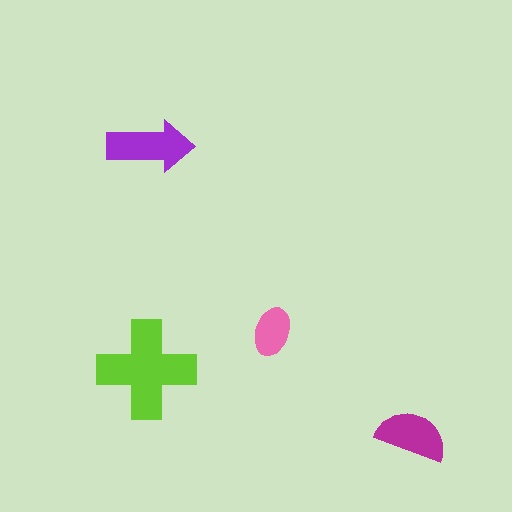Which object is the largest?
The lime cross.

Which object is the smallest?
The pink ellipse.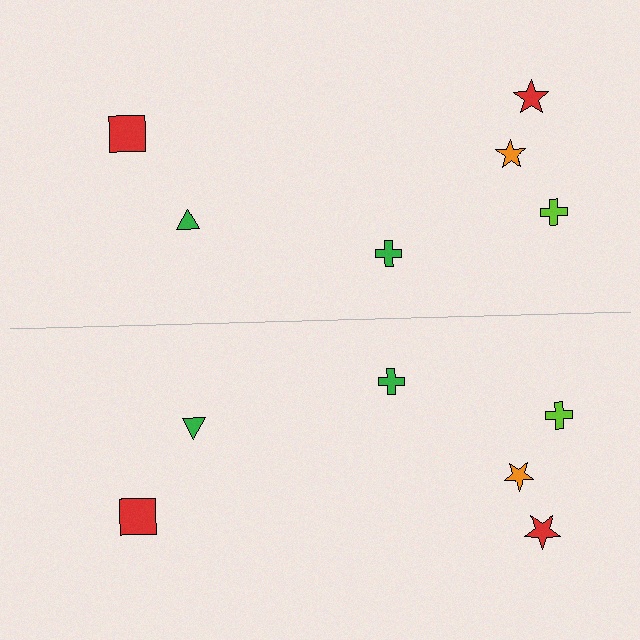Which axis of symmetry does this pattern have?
The pattern has a horizontal axis of symmetry running through the center of the image.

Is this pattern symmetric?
Yes, this pattern has bilateral (reflection) symmetry.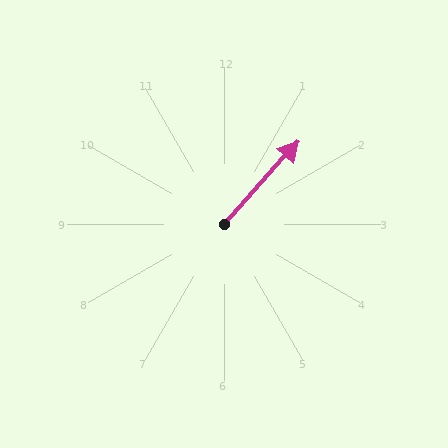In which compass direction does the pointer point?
Northeast.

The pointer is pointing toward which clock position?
Roughly 1 o'clock.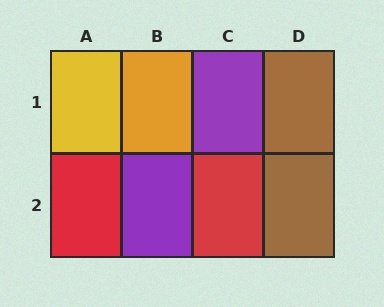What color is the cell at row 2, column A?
Red.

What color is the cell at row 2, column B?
Purple.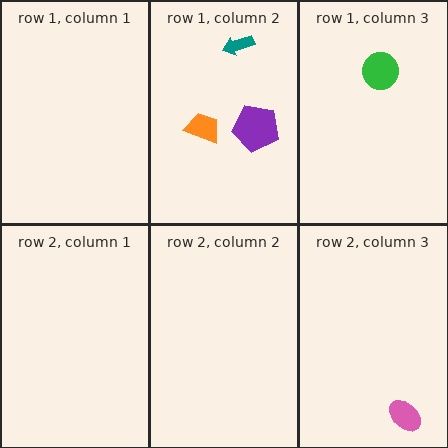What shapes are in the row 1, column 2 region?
The teal arrow, the orange trapezoid, the purple pentagon.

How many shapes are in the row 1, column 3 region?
1.